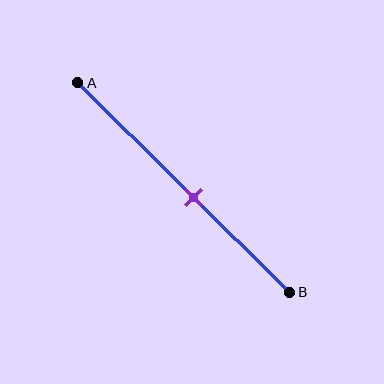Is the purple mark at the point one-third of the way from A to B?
No, the mark is at about 55% from A, not at the 33% one-third point.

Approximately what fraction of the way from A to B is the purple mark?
The purple mark is approximately 55% of the way from A to B.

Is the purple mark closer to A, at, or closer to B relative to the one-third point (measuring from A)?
The purple mark is closer to point B than the one-third point of segment AB.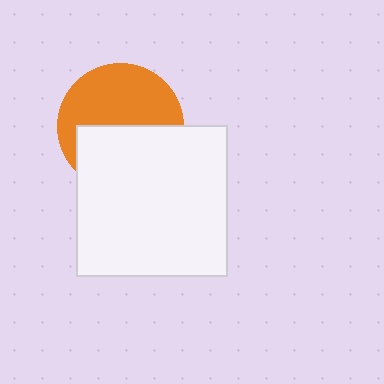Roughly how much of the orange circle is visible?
About half of it is visible (roughly 54%).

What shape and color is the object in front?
The object in front is a white square.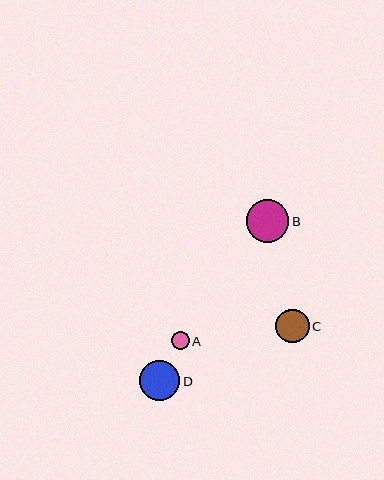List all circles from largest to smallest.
From largest to smallest: B, D, C, A.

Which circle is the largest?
Circle B is the largest with a size of approximately 42 pixels.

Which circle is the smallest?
Circle A is the smallest with a size of approximately 18 pixels.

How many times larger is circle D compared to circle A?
Circle D is approximately 2.3 times the size of circle A.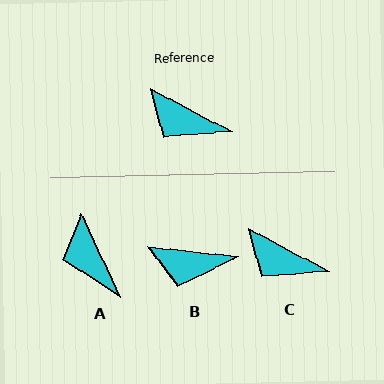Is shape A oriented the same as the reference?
No, it is off by about 36 degrees.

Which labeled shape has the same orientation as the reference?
C.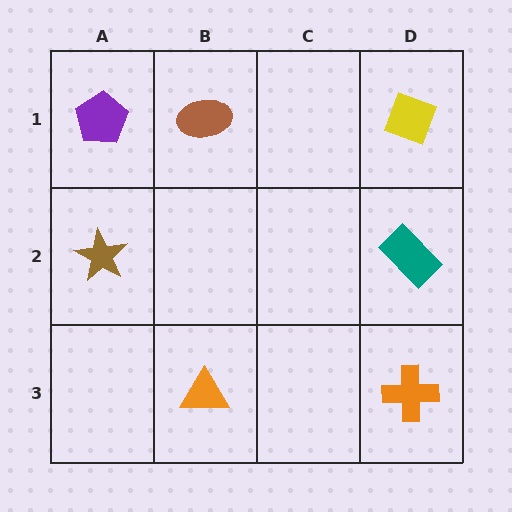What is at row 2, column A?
A brown star.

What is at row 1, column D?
A yellow diamond.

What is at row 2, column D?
A teal rectangle.